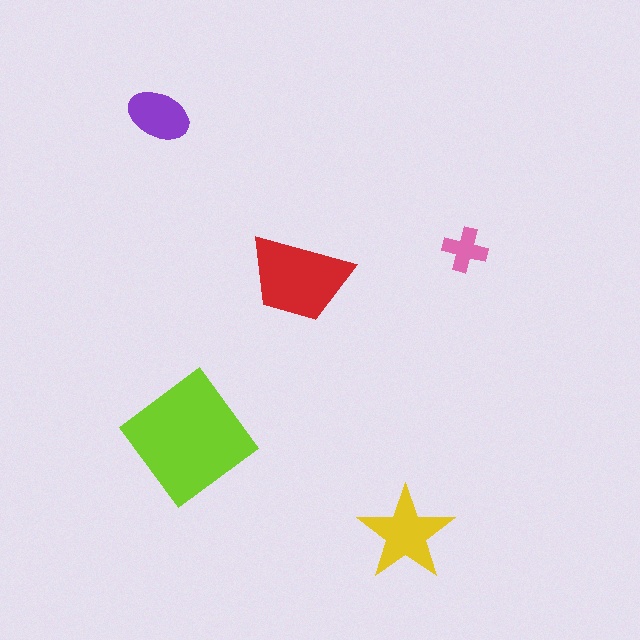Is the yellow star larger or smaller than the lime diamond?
Smaller.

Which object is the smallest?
The pink cross.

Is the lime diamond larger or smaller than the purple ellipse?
Larger.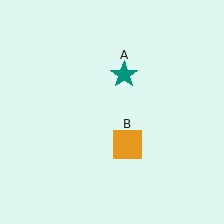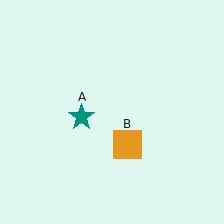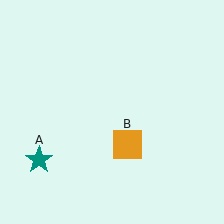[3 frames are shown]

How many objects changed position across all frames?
1 object changed position: teal star (object A).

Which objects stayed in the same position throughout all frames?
Orange square (object B) remained stationary.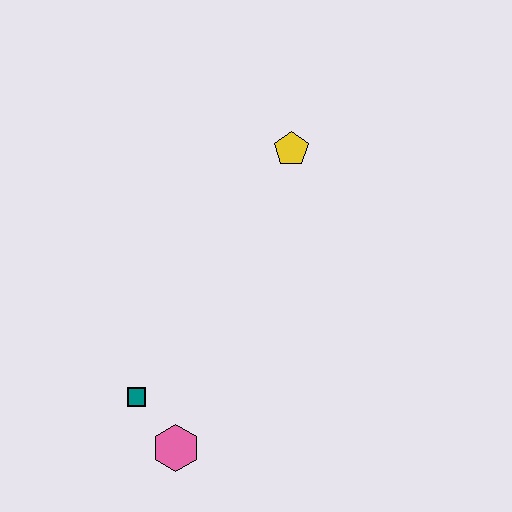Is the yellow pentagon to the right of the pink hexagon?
Yes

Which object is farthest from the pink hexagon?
The yellow pentagon is farthest from the pink hexagon.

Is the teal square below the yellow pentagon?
Yes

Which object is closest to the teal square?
The pink hexagon is closest to the teal square.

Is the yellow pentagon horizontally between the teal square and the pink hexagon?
No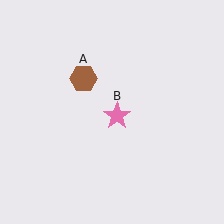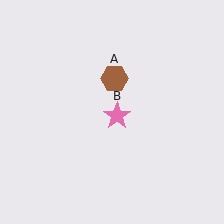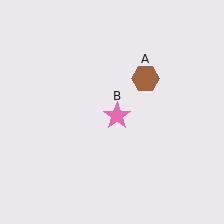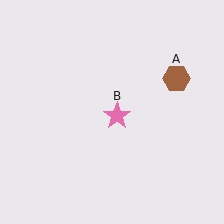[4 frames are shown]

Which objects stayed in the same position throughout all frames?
Pink star (object B) remained stationary.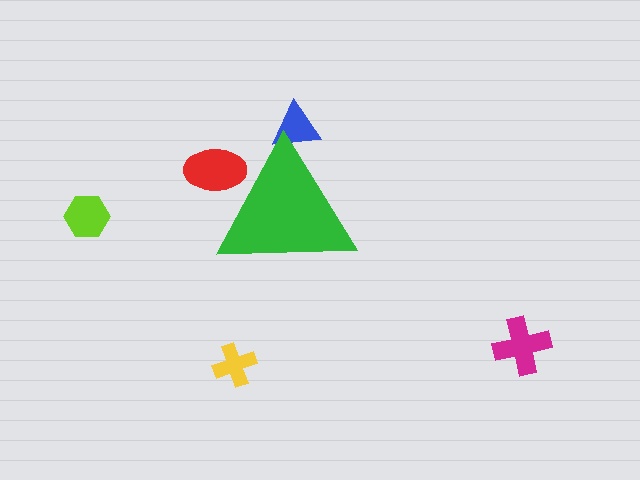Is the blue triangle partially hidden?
Yes, the blue triangle is partially hidden behind the green triangle.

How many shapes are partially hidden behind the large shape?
2 shapes are partially hidden.